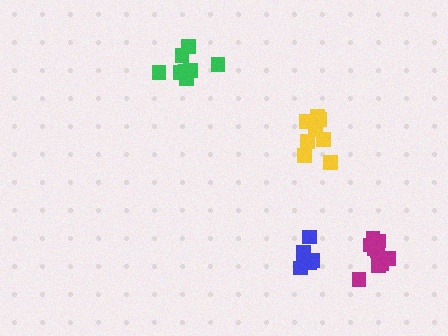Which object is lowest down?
The magenta cluster is bottommost.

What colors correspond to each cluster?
The clusters are colored: green, yellow, magenta, blue.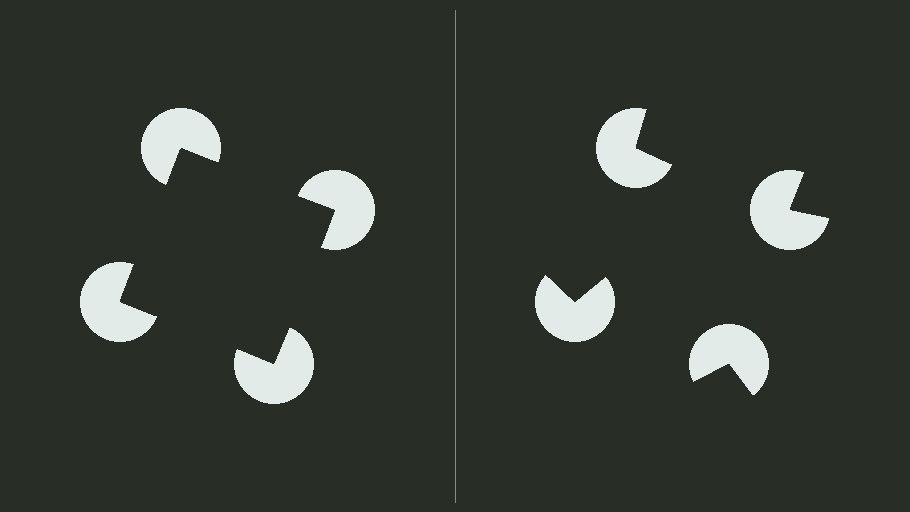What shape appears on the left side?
An illusory square.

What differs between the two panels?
The pac-man discs are positioned identically on both sides; only the wedge orientations differ. On the left they align to a square; on the right they are misaligned.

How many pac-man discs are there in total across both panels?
8 — 4 on each side.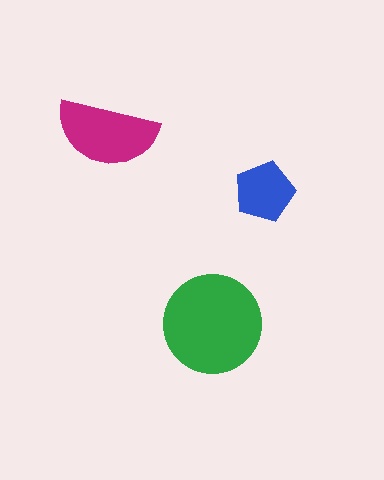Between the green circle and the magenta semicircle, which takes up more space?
The green circle.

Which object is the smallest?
The blue pentagon.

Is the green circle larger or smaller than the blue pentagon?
Larger.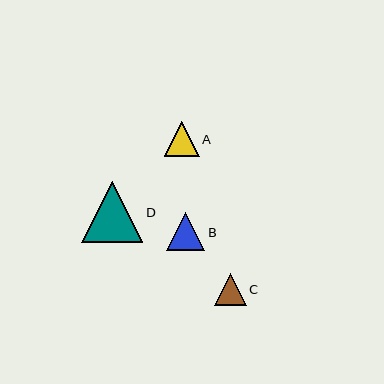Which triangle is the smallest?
Triangle C is the smallest with a size of approximately 32 pixels.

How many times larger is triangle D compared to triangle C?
Triangle D is approximately 1.9 times the size of triangle C.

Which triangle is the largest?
Triangle D is the largest with a size of approximately 62 pixels.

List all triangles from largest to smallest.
From largest to smallest: D, B, A, C.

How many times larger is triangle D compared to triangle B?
Triangle D is approximately 1.6 times the size of triangle B.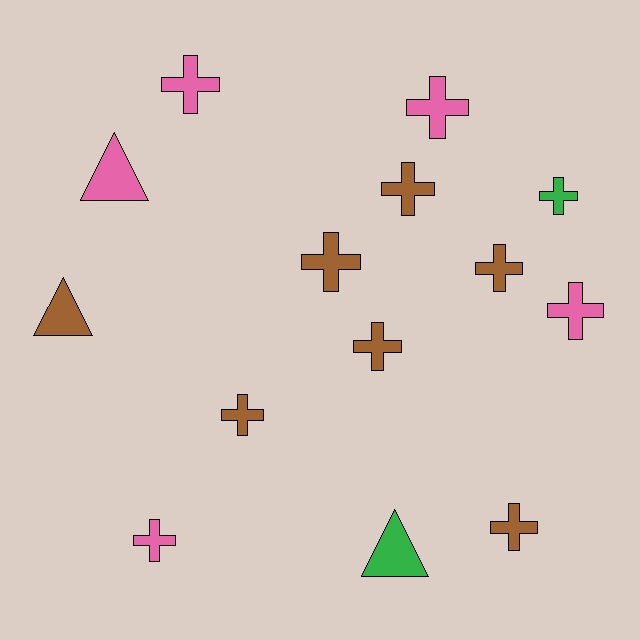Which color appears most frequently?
Brown, with 7 objects.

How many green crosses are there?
There is 1 green cross.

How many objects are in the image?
There are 14 objects.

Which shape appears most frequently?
Cross, with 11 objects.